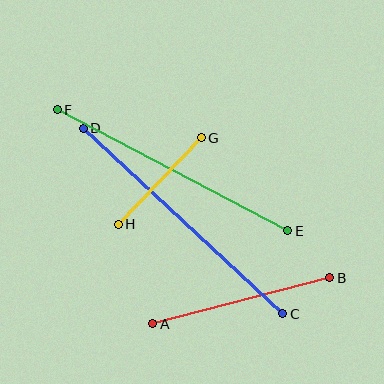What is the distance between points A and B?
The distance is approximately 183 pixels.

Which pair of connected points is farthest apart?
Points C and D are farthest apart.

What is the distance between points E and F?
The distance is approximately 260 pixels.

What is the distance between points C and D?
The distance is approximately 273 pixels.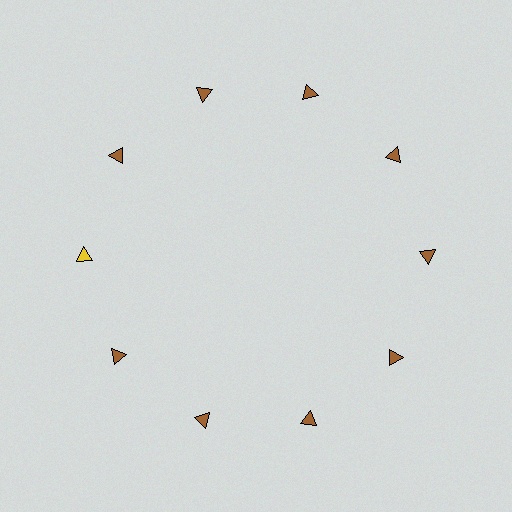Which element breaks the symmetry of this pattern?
The yellow triangle at roughly the 9 o'clock position breaks the symmetry. All other shapes are brown triangles.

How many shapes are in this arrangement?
There are 10 shapes arranged in a ring pattern.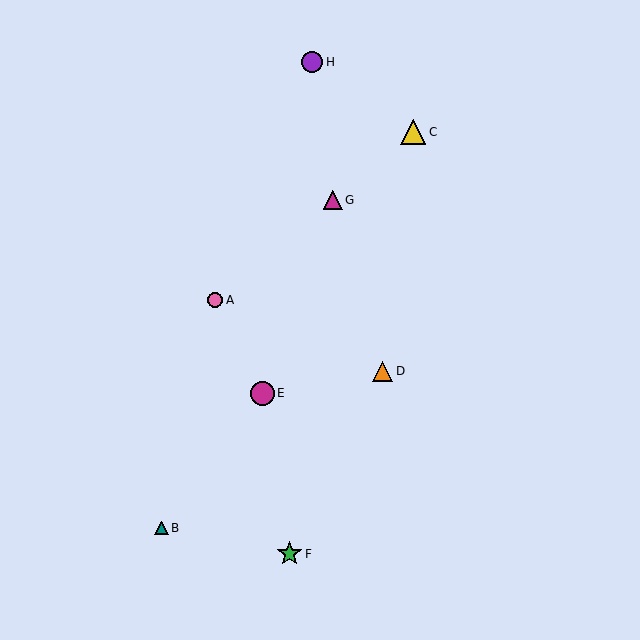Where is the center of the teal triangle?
The center of the teal triangle is at (161, 528).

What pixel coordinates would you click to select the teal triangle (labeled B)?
Click at (161, 528) to select the teal triangle B.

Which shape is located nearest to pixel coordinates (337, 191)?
The magenta triangle (labeled G) at (333, 200) is nearest to that location.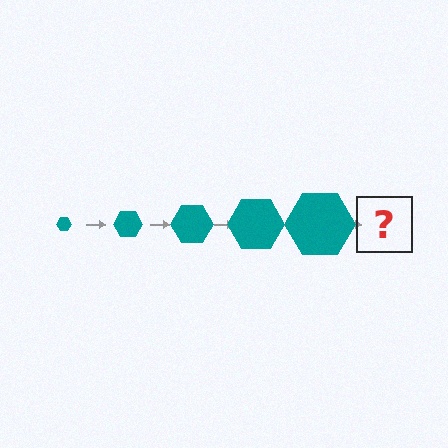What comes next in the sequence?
The next element should be a teal hexagon, larger than the previous one.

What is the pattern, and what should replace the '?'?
The pattern is that the hexagon gets progressively larger each step. The '?' should be a teal hexagon, larger than the previous one.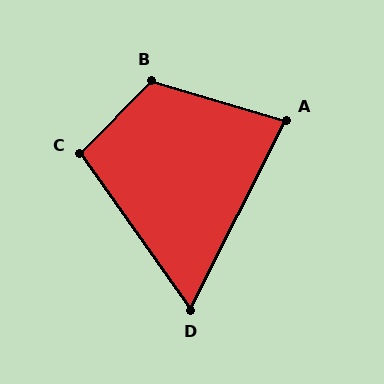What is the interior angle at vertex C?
Approximately 100 degrees (obtuse).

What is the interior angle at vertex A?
Approximately 80 degrees (acute).